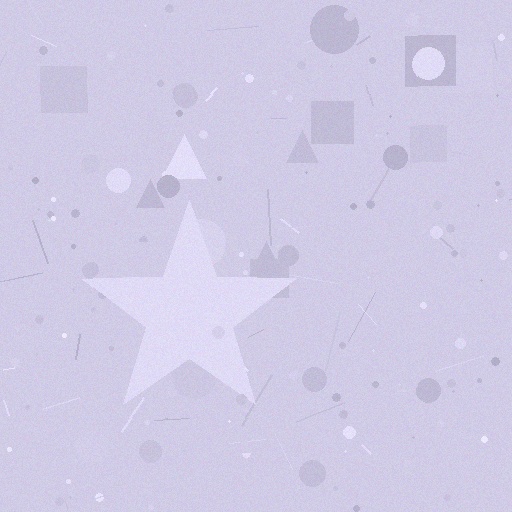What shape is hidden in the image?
A star is hidden in the image.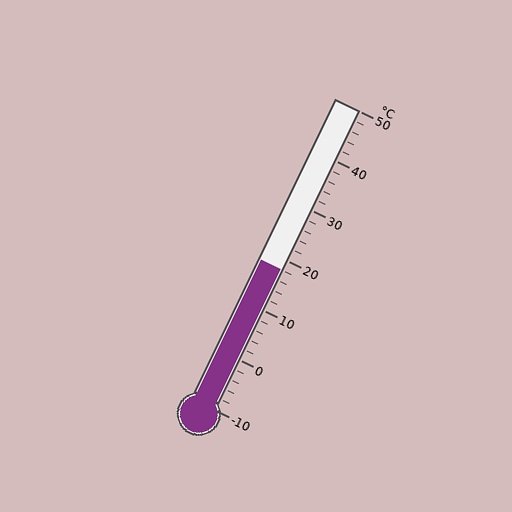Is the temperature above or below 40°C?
The temperature is below 40°C.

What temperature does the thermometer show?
The thermometer shows approximately 18°C.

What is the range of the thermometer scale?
The thermometer scale ranges from -10°C to 50°C.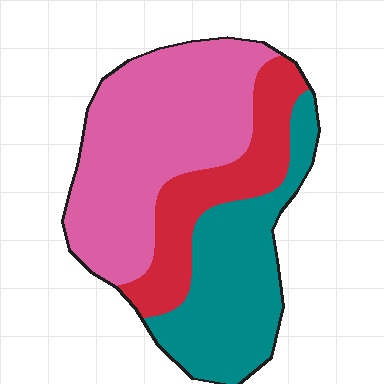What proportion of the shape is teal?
Teal covers 31% of the shape.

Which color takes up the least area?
Red, at roughly 20%.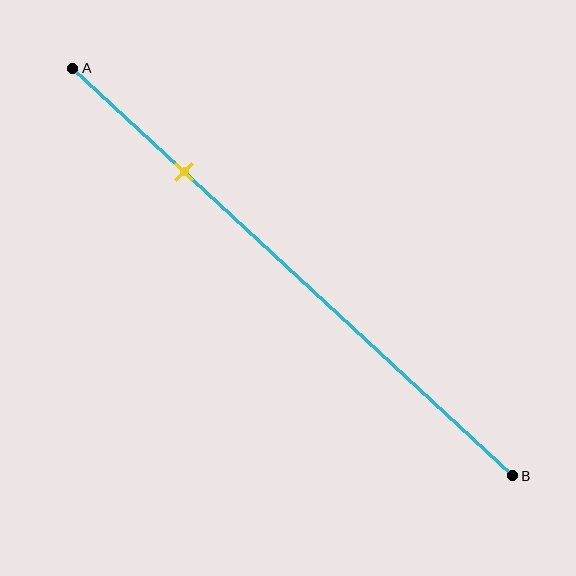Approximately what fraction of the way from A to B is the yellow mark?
The yellow mark is approximately 25% of the way from A to B.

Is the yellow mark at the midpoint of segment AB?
No, the mark is at about 25% from A, not at the 50% midpoint.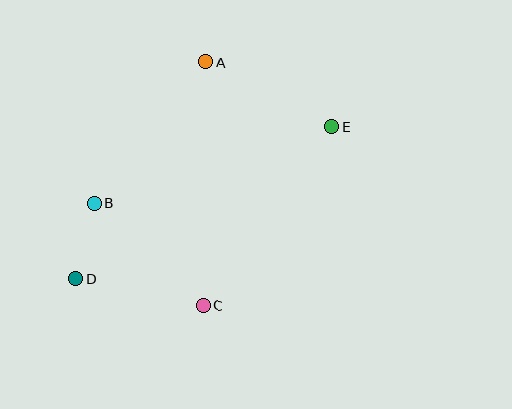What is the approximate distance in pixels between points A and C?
The distance between A and C is approximately 244 pixels.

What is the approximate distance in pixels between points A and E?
The distance between A and E is approximately 142 pixels.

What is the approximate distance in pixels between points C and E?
The distance between C and E is approximately 220 pixels.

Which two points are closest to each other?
Points B and D are closest to each other.